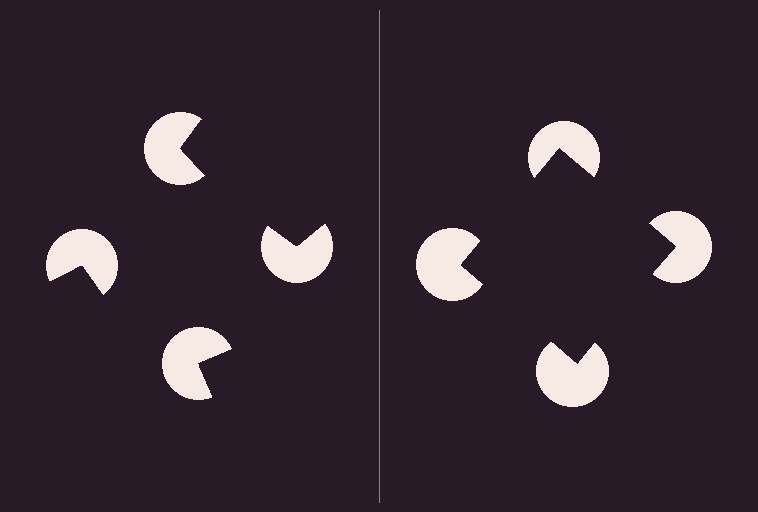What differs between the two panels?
The pac-man discs are positioned identically on both sides; only the wedge orientations differ. On the right they align to a square; on the left they are misaligned.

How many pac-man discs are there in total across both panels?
8 — 4 on each side.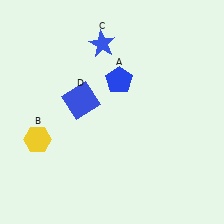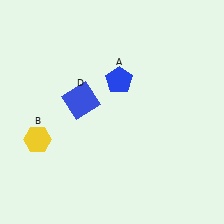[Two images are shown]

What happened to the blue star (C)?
The blue star (C) was removed in Image 2. It was in the top-left area of Image 1.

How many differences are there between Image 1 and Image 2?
There is 1 difference between the two images.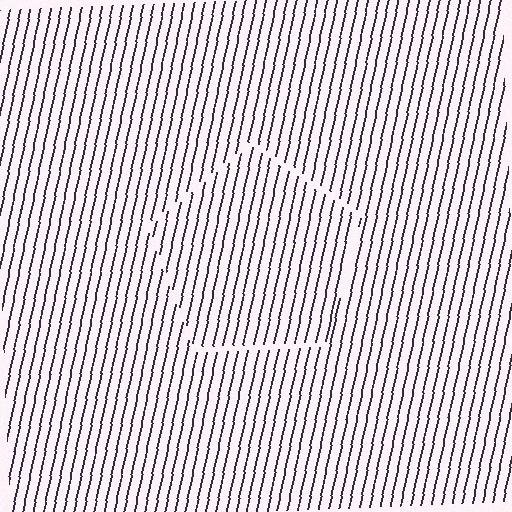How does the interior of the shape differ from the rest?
The interior of the shape contains the same grating, shifted by half a period — the contour is defined by the phase discontinuity where line-ends from the inner and outer gratings abut.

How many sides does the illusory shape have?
5 sides — the line-ends trace a pentagon.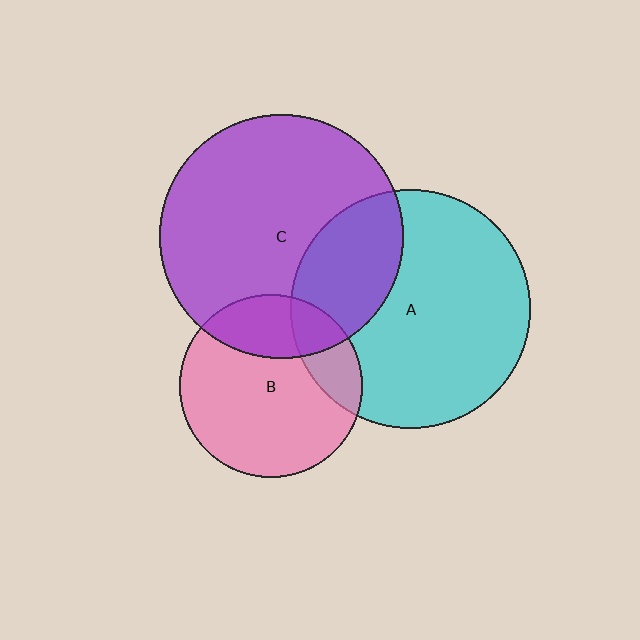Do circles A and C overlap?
Yes.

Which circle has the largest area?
Circle C (purple).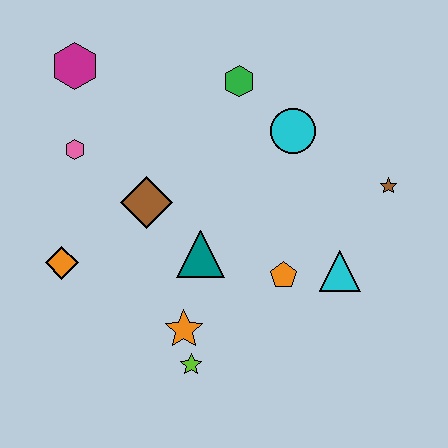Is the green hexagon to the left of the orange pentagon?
Yes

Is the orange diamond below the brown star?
Yes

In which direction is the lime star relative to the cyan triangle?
The lime star is to the left of the cyan triangle.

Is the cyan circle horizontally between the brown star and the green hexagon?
Yes